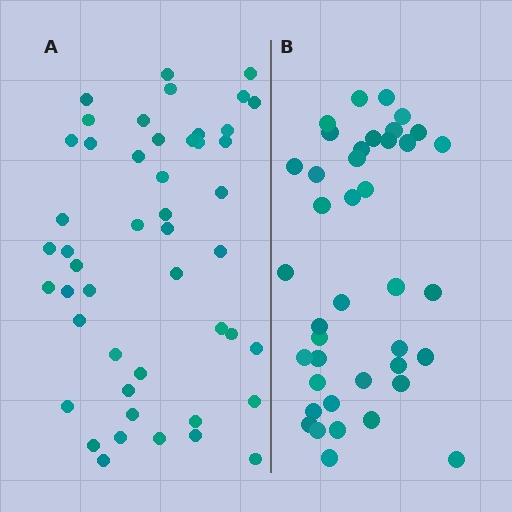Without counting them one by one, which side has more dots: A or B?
Region A (the left region) has more dots.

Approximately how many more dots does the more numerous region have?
Region A has roughly 8 or so more dots than region B.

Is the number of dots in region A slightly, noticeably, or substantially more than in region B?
Region A has only slightly more — the two regions are fairly close. The ratio is roughly 1.2 to 1.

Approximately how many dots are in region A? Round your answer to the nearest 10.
About 50 dots. (The exact count is 48, which rounds to 50.)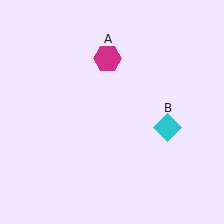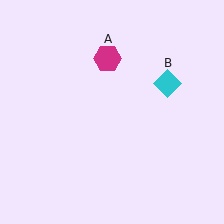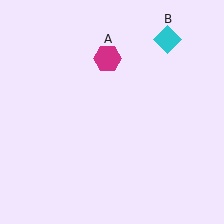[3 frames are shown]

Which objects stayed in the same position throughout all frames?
Magenta hexagon (object A) remained stationary.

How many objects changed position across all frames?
1 object changed position: cyan diamond (object B).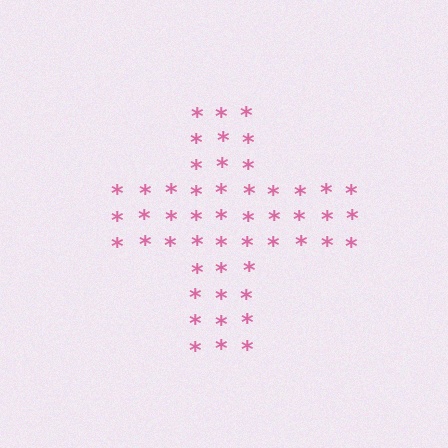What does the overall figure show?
The overall figure shows a cross.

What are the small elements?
The small elements are asterisks.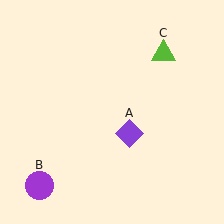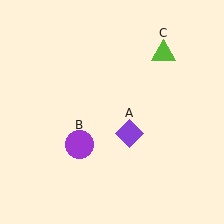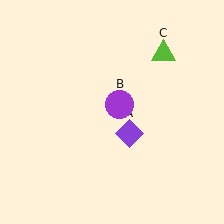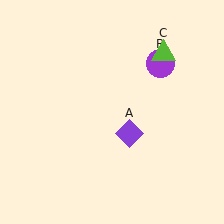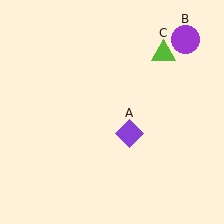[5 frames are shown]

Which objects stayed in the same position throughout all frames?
Purple diamond (object A) and lime triangle (object C) remained stationary.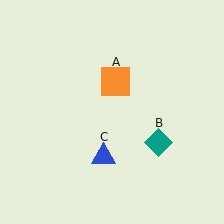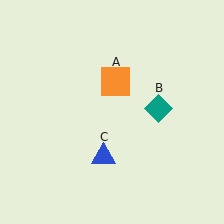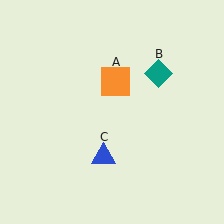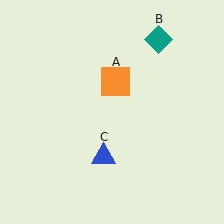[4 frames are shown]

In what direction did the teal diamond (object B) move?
The teal diamond (object B) moved up.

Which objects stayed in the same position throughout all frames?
Orange square (object A) and blue triangle (object C) remained stationary.